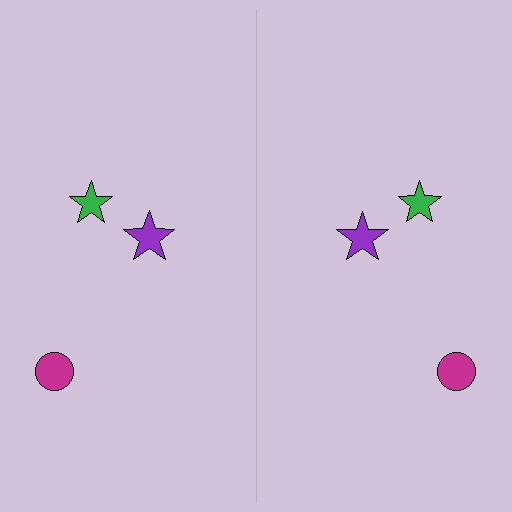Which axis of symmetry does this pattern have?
The pattern has a vertical axis of symmetry running through the center of the image.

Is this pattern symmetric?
Yes, this pattern has bilateral (reflection) symmetry.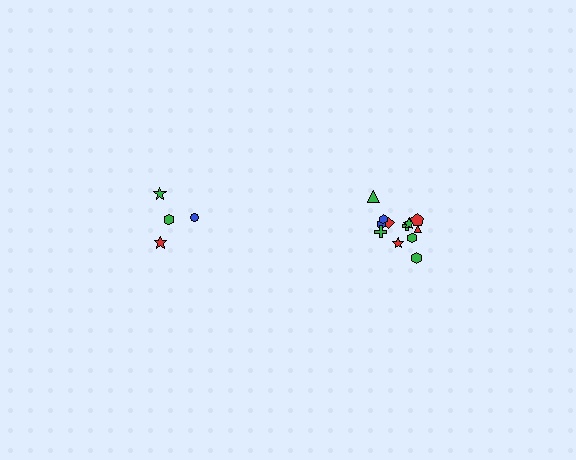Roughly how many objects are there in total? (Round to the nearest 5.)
Roughly 15 objects in total.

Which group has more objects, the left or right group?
The right group.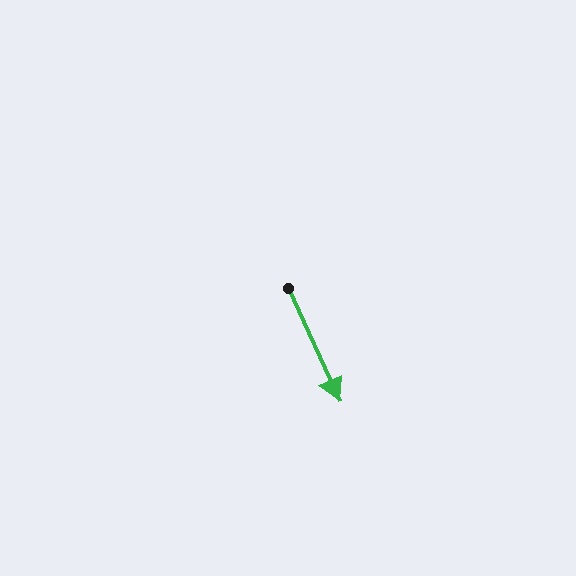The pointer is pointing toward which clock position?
Roughly 5 o'clock.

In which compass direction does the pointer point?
Southeast.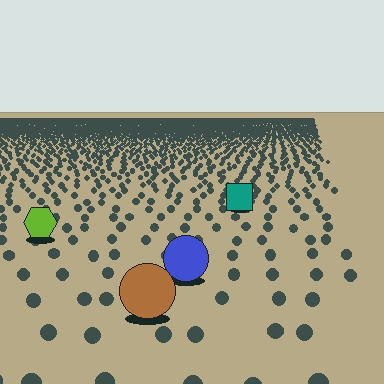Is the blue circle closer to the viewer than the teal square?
Yes. The blue circle is closer — you can tell from the texture gradient: the ground texture is coarser near it.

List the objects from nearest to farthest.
From nearest to farthest: the brown circle, the blue circle, the lime hexagon, the teal square.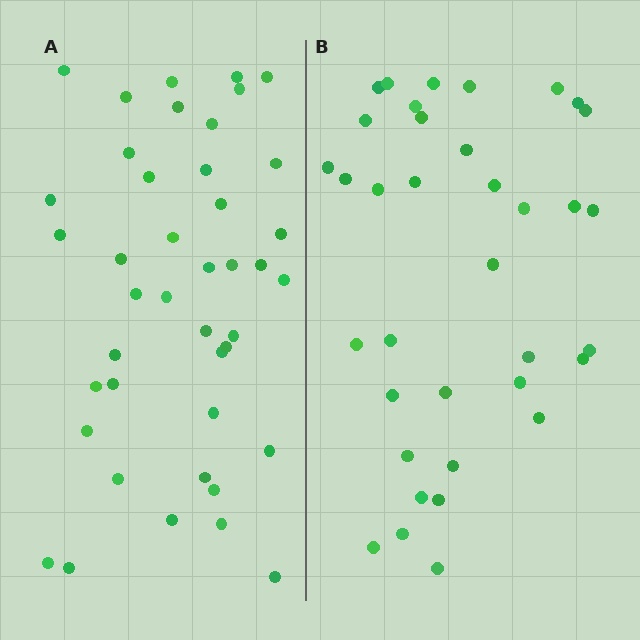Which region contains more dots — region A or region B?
Region A (the left region) has more dots.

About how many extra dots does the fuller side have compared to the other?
Region A has about 6 more dots than region B.